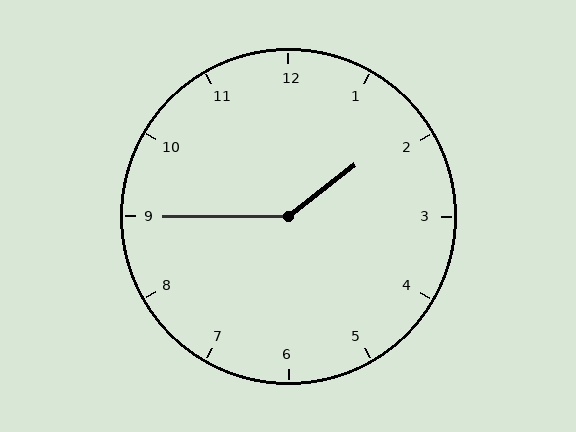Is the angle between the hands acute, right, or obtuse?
It is obtuse.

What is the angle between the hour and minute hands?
Approximately 142 degrees.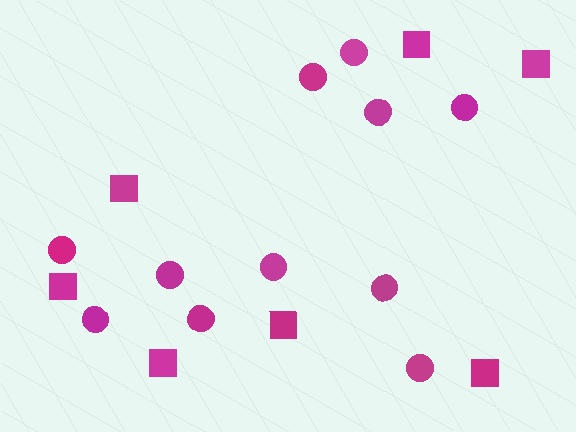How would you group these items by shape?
There are 2 groups: one group of squares (7) and one group of circles (11).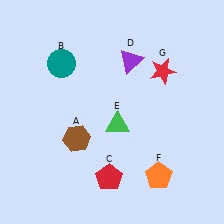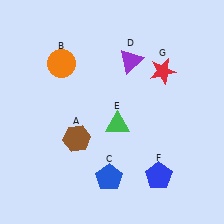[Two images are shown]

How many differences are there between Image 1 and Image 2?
There are 3 differences between the two images.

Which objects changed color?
B changed from teal to orange. C changed from red to blue. F changed from orange to blue.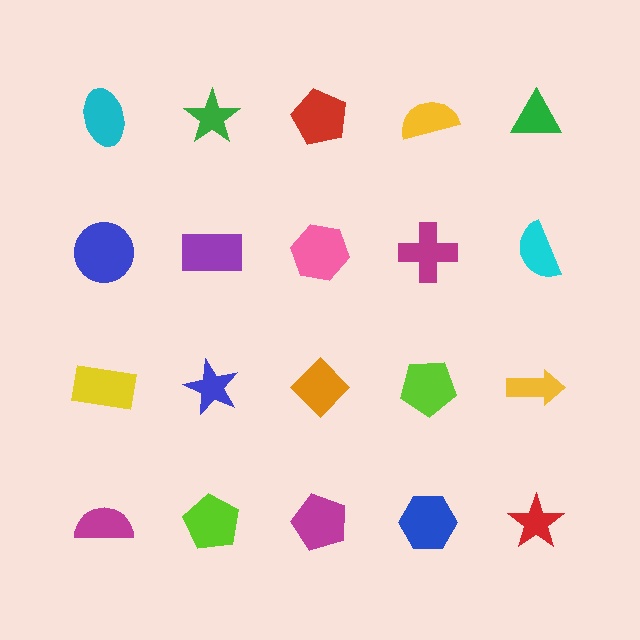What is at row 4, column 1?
A magenta semicircle.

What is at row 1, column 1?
A cyan ellipse.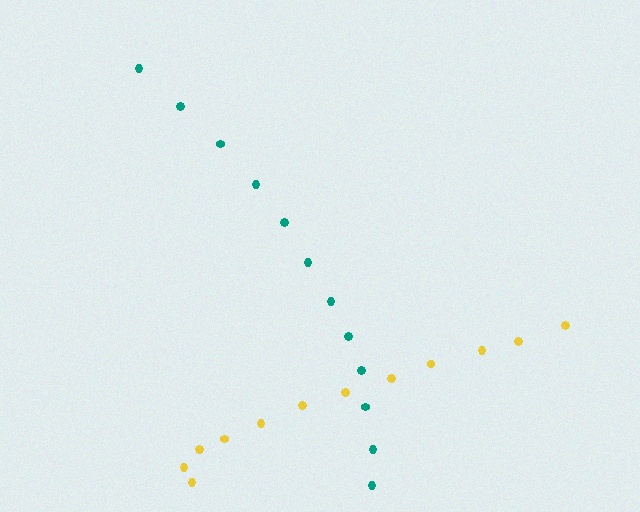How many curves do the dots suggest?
There are 2 distinct paths.